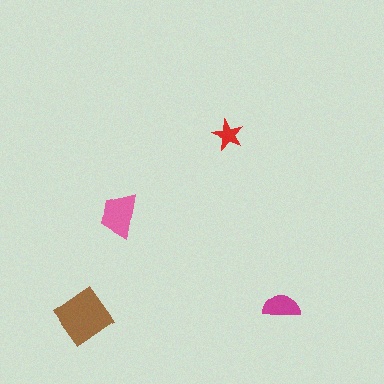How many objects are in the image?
There are 4 objects in the image.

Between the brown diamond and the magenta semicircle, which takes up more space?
The brown diamond.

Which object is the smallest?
The red star.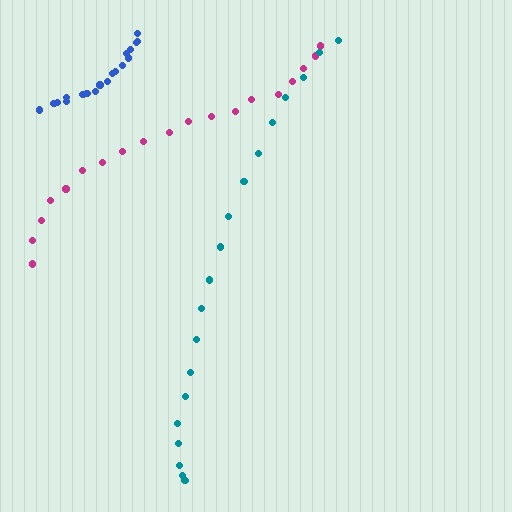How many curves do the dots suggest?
There are 3 distinct paths.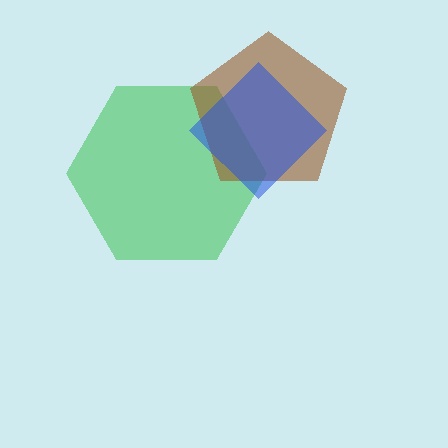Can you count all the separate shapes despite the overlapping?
Yes, there are 3 separate shapes.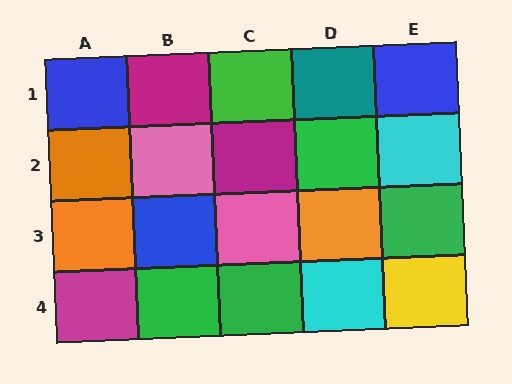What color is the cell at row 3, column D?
Orange.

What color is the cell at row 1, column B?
Magenta.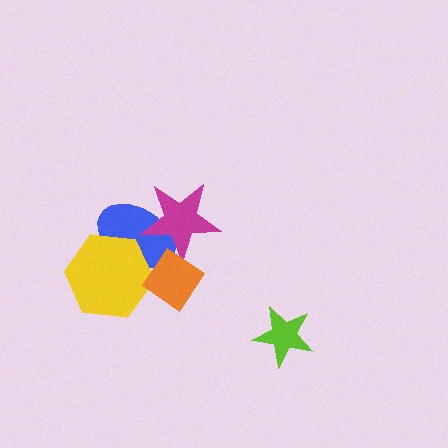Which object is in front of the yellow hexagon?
The orange diamond is in front of the yellow hexagon.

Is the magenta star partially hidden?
Yes, it is partially covered by another shape.